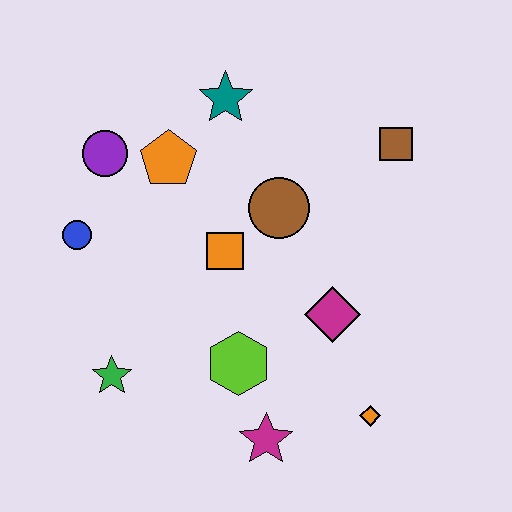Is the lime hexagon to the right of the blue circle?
Yes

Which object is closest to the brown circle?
The orange square is closest to the brown circle.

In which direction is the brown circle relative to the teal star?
The brown circle is below the teal star.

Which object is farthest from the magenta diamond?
The purple circle is farthest from the magenta diamond.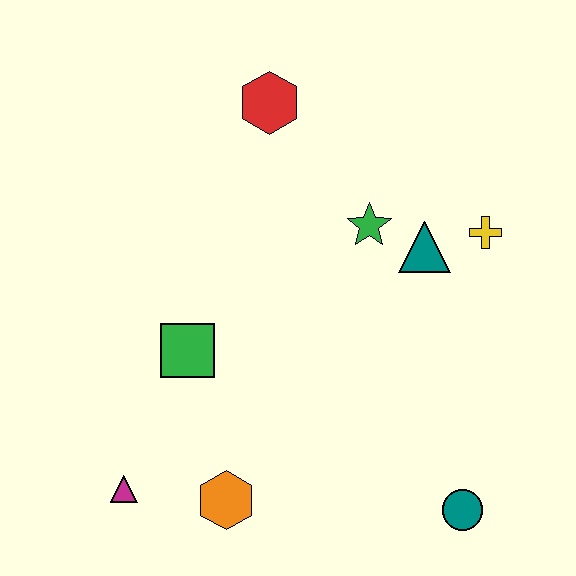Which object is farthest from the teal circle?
The red hexagon is farthest from the teal circle.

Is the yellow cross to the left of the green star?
No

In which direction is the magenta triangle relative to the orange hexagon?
The magenta triangle is to the left of the orange hexagon.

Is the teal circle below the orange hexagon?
Yes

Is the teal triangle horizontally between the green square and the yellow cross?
Yes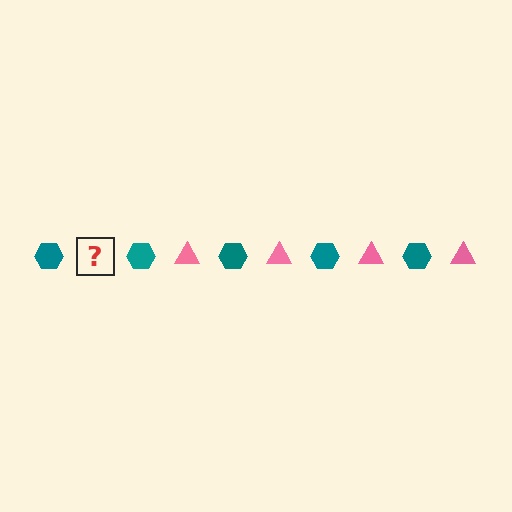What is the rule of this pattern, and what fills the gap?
The rule is that the pattern alternates between teal hexagon and pink triangle. The gap should be filled with a pink triangle.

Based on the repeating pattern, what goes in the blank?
The blank should be a pink triangle.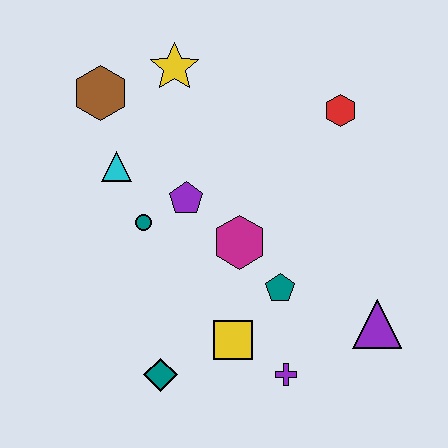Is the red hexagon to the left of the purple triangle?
Yes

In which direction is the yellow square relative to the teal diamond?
The yellow square is to the right of the teal diamond.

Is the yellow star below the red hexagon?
No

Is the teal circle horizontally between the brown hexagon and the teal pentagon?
Yes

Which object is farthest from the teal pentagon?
The brown hexagon is farthest from the teal pentagon.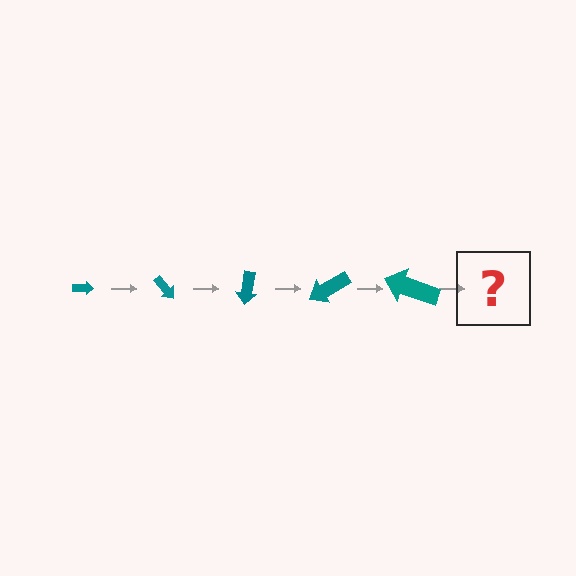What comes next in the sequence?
The next element should be an arrow, larger than the previous one and rotated 250 degrees from the start.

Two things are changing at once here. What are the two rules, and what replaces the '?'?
The two rules are that the arrow grows larger each step and it rotates 50 degrees each step. The '?' should be an arrow, larger than the previous one and rotated 250 degrees from the start.